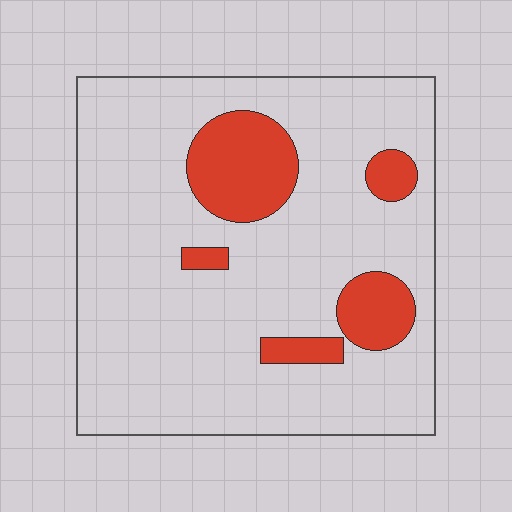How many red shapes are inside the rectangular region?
5.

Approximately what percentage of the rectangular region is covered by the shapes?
Approximately 15%.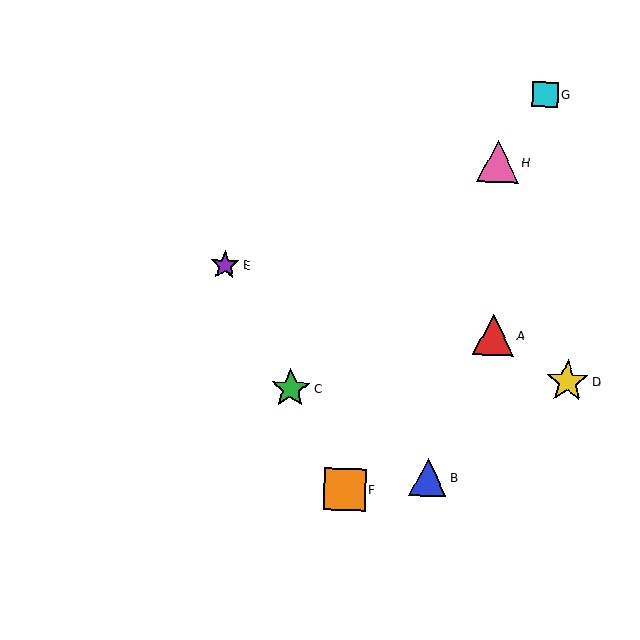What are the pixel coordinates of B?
Object B is at (428, 477).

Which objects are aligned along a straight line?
Objects C, E, F are aligned along a straight line.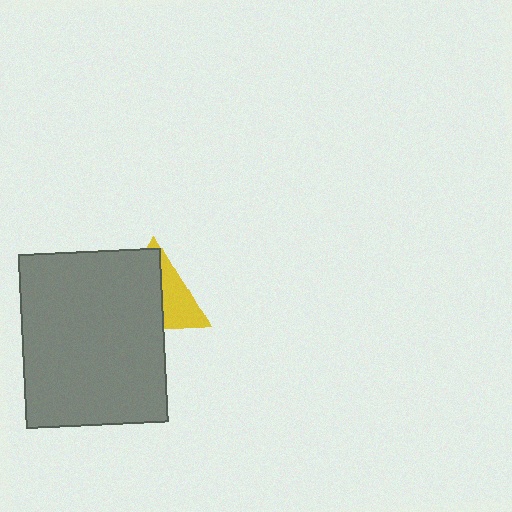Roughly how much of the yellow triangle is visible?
A small part of it is visible (roughly 40%).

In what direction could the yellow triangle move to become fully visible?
The yellow triangle could move right. That would shift it out from behind the gray rectangle entirely.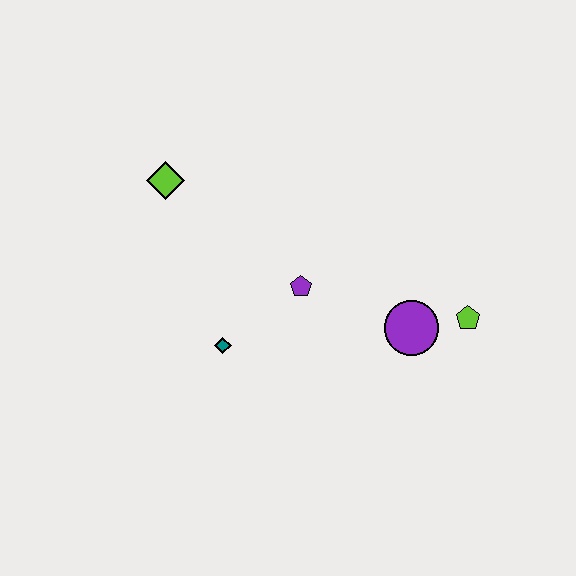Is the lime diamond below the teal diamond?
No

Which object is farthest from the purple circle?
The lime diamond is farthest from the purple circle.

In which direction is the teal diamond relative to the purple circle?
The teal diamond is to the left of the purple circle.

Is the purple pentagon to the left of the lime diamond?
No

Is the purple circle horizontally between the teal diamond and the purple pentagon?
No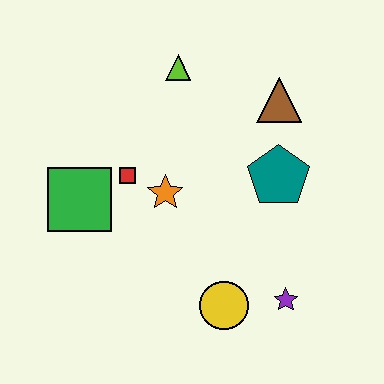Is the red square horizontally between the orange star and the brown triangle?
No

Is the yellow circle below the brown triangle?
Yes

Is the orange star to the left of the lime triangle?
Yes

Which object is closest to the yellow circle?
The purple star is closest to the yellow circle.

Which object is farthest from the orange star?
The purple star is farthest from the orange star.